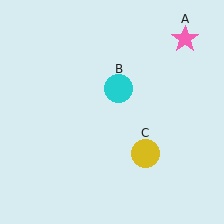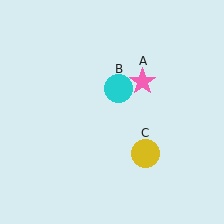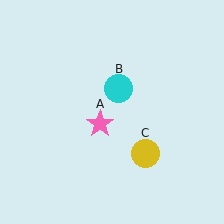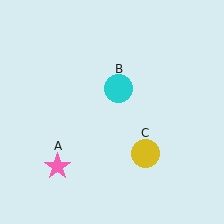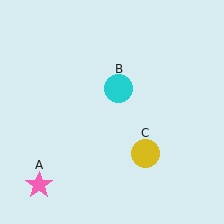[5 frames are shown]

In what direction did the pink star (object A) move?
The pink star (object A) moved down and to the left.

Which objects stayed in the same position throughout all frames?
Cyan circle (object B) and yellow circle (object C) remained stationary.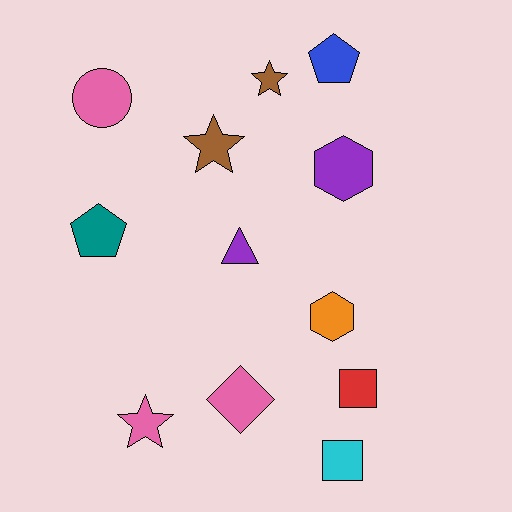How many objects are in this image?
There are 12 objects.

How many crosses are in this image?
There are no crosses.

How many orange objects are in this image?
There is 1 orange object.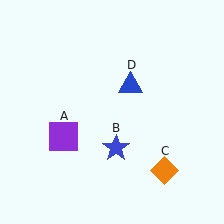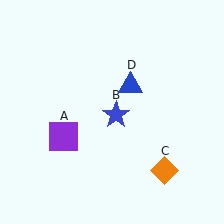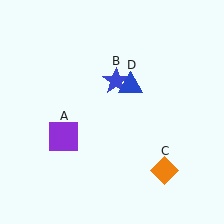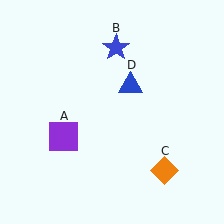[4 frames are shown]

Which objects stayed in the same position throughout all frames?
Purple square (object A) and orange diamond (object C) and blue triangle (object D) remained stationary.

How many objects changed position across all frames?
1 object changed position: blue star (object B).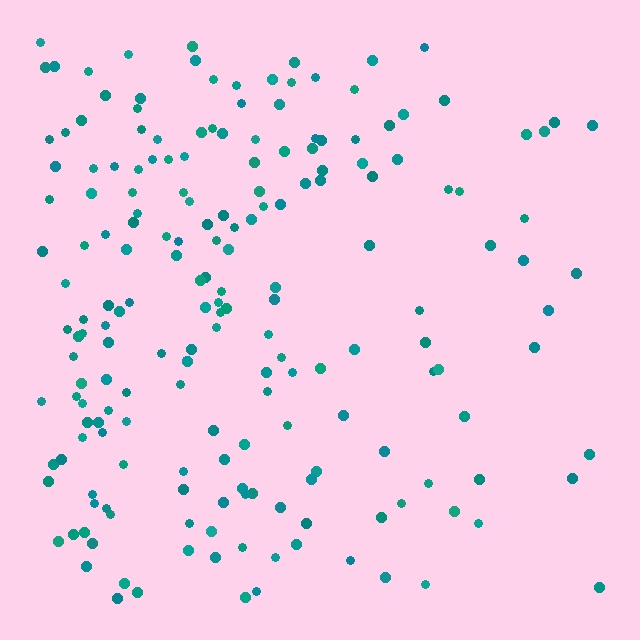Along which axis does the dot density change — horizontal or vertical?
Horizontal.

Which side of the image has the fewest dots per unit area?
The right.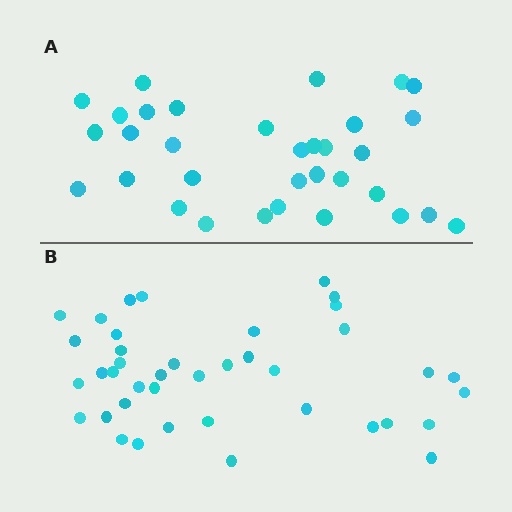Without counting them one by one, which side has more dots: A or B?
Region B (the bottom region) has more dots.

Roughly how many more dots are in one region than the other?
Region B has roughly 8 or so more dots than region A.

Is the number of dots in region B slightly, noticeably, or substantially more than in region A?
Region B has only slightly more — the two regions are fairly close. The ratio is roughly 1.2 to 1.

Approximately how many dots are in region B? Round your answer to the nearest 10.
About 40 dots.